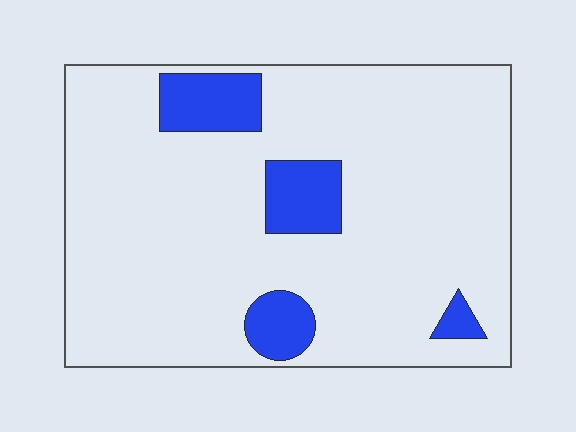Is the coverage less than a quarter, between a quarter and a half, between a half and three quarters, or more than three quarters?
Less than a quarter.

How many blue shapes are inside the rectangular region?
4.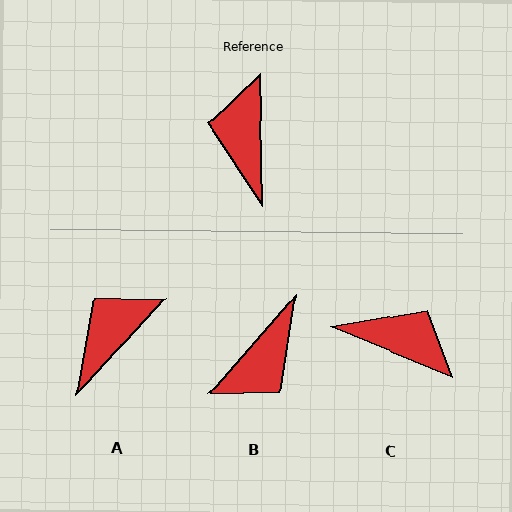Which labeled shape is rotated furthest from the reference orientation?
B, about 138 degrees away.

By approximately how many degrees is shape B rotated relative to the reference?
Approximately 138 degrees counter-clockwise.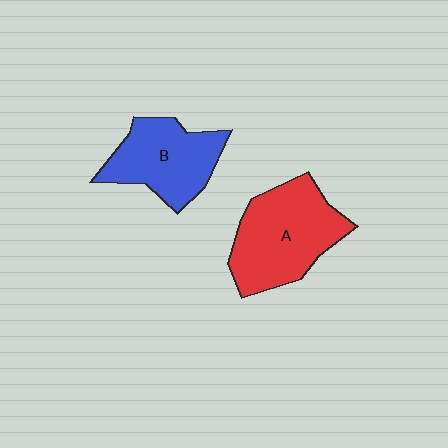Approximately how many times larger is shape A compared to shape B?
Approximately 1.3 times.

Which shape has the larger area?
Shape A (red).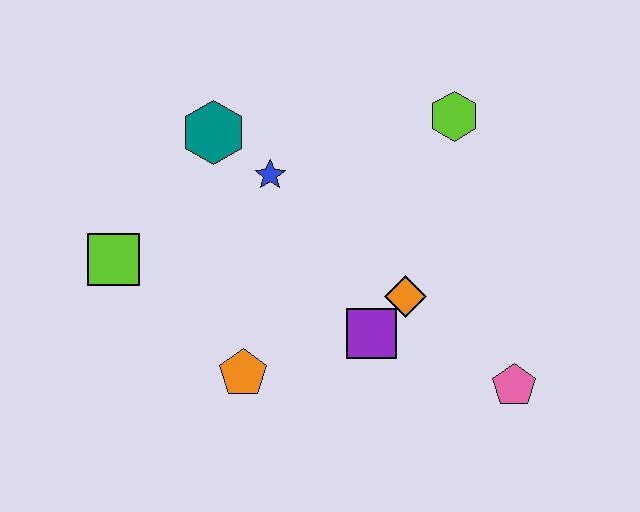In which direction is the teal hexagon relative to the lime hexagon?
The teal hexagon is to the left of the lime hexagon.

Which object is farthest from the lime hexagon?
The lime square is farthest from the lime hexagon.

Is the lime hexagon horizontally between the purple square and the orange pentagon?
No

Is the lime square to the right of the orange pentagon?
No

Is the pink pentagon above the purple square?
No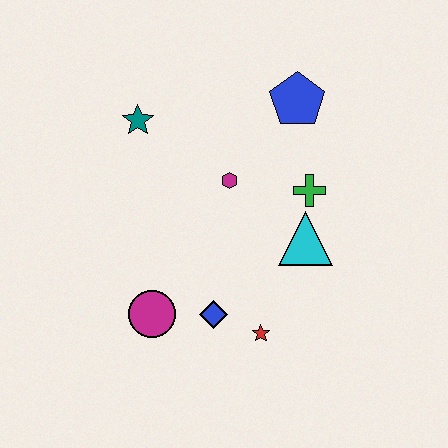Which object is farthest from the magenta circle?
The blue pentagon is farthest from the magenta circle.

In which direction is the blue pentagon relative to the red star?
The blue pentagon is above the red star.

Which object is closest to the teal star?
The magenta hexagon is closest to the teal star.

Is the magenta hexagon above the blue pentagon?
No